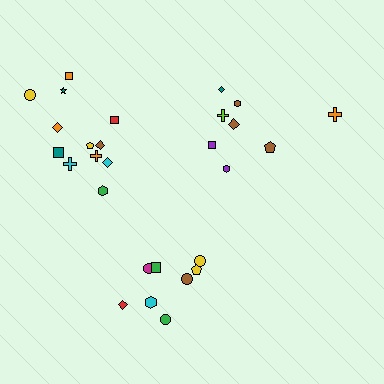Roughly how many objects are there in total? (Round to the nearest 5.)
Roughly 30 objects in total.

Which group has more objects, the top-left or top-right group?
The top-left group.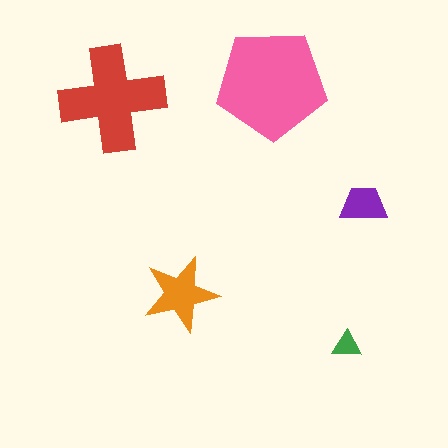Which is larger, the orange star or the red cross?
The red cross.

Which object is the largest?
The pink pentagon.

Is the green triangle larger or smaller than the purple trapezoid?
Smaller.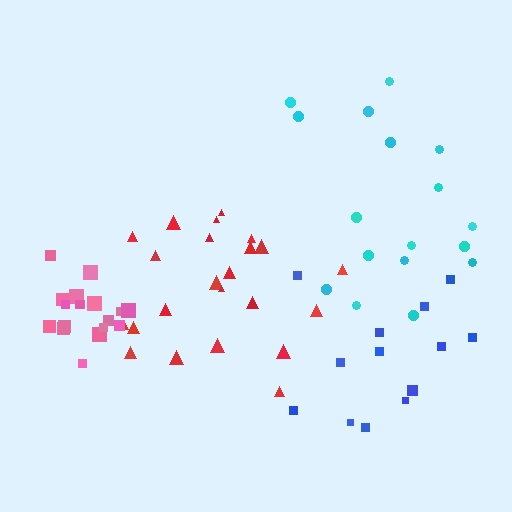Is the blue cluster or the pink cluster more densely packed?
Pink.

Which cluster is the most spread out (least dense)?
Cyan.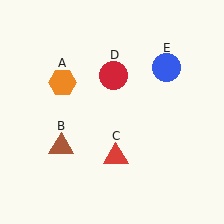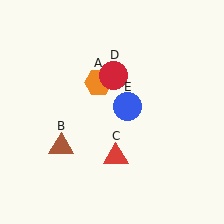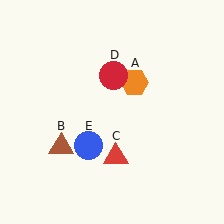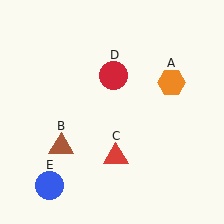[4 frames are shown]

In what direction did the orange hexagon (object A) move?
The orange hexagon (object A) moved right.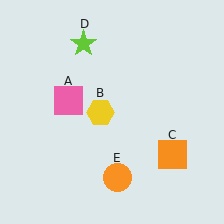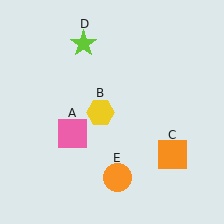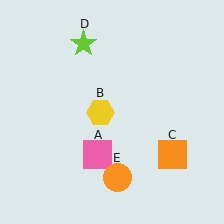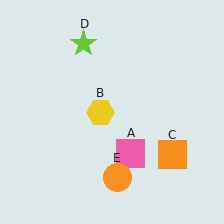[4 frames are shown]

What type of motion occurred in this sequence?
The pink square (object A) rotated counterclockwise around the center of the scene.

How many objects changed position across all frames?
1 object changed position: pink square (object A).